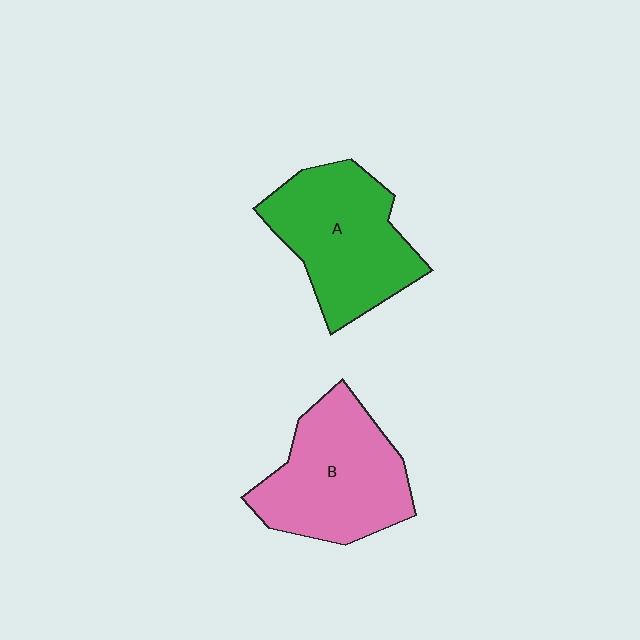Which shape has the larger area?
Shape B (pink).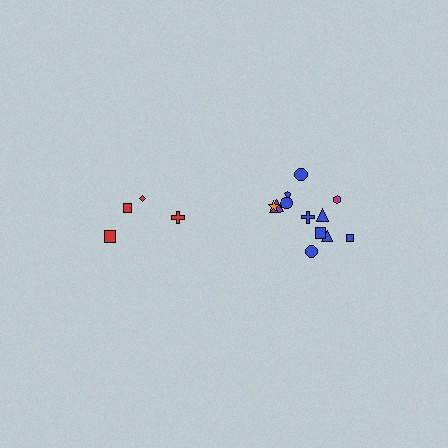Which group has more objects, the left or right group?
The right group.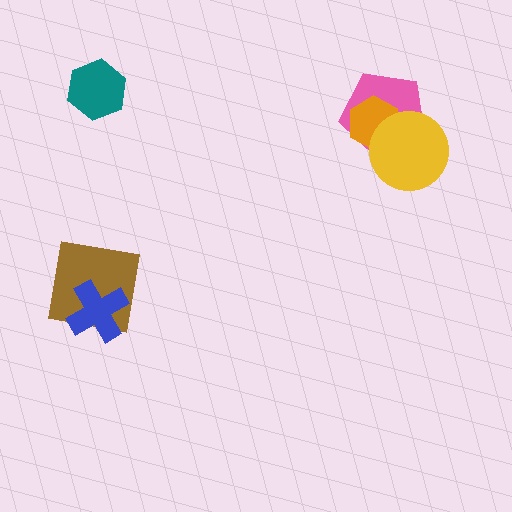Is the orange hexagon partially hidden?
Yes, it is partially covered by another shape.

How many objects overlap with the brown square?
1 object overlaps with the brown square.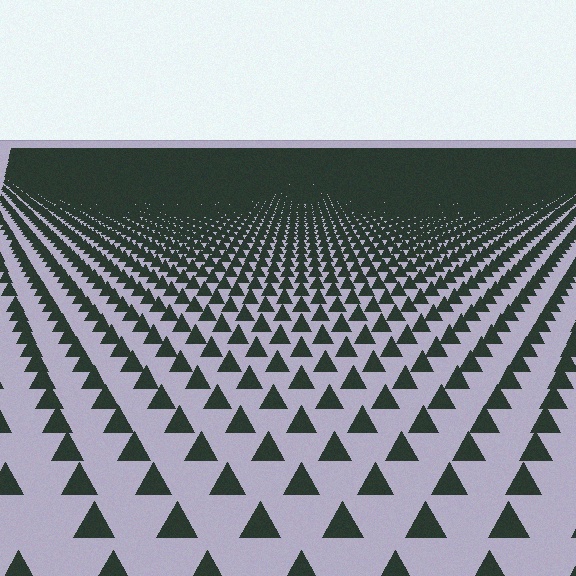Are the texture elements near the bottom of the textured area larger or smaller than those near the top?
Larger. Near the bottom, elements are closer to the viewer and appear at a bigger on-screen size.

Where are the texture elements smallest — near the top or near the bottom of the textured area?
Near the top.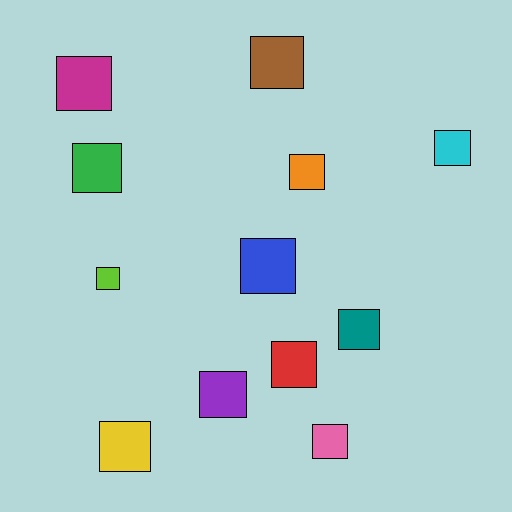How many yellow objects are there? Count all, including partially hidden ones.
There is 1 yellow object.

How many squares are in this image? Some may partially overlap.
There are 12 squares.